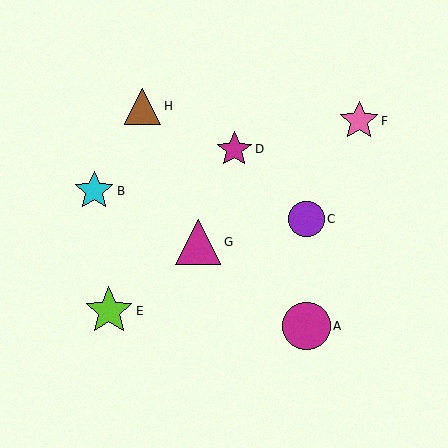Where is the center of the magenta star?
The center of the magenta star is at (234, 149).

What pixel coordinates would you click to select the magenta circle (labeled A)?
Click at (307, 326) to select the magenta circle A.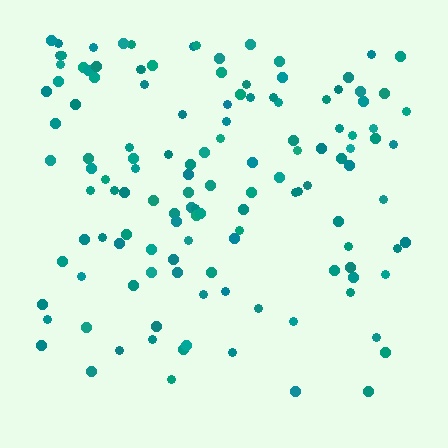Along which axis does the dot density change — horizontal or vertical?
Vertical.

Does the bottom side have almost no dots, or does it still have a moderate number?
Still a moderate number, just noticeably fewer than the top.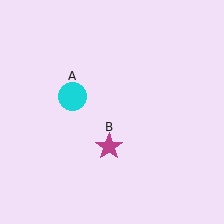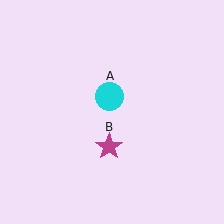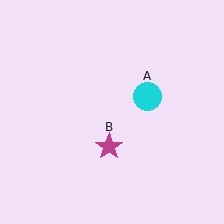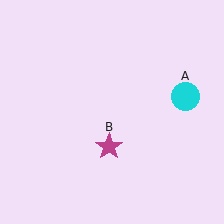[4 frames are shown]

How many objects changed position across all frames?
1 object changed position: cyan circle (object A).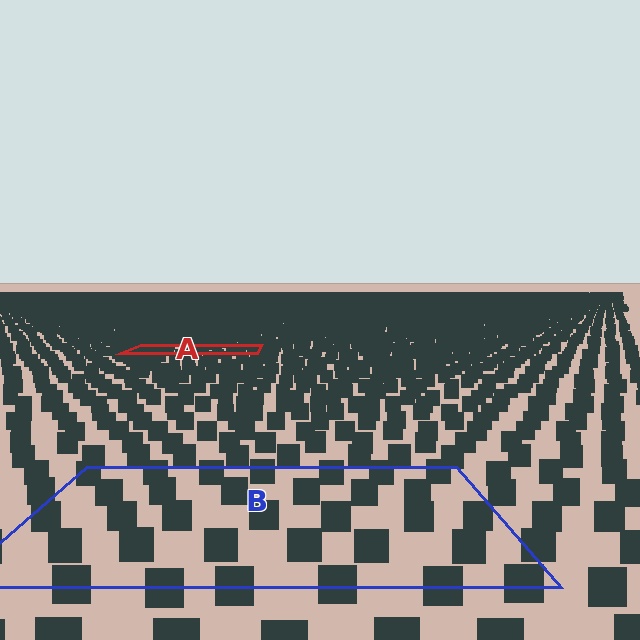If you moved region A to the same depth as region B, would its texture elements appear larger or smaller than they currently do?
They would appear larger. At a closer depth, the same texture elements are projected at a bigger on-screen size.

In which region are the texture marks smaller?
The texture marks are smaller in region A, because it is farther away.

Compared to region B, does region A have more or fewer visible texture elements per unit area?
Region A has more texture elements per unit area — they are packed more densely because it is farther away.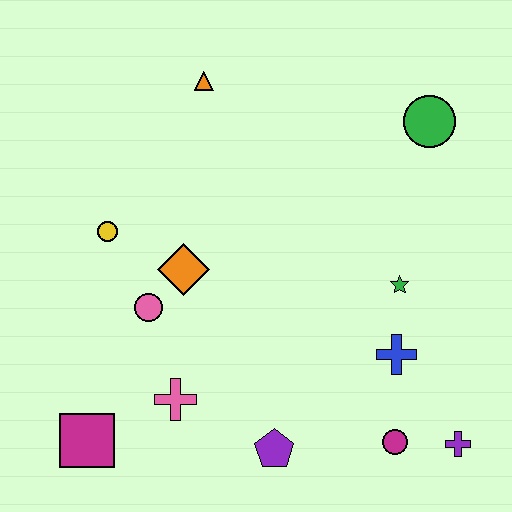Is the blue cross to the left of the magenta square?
No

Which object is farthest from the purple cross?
The orange triangle is farthest from the purple cross.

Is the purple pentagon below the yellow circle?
Yes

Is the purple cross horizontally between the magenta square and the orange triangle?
No